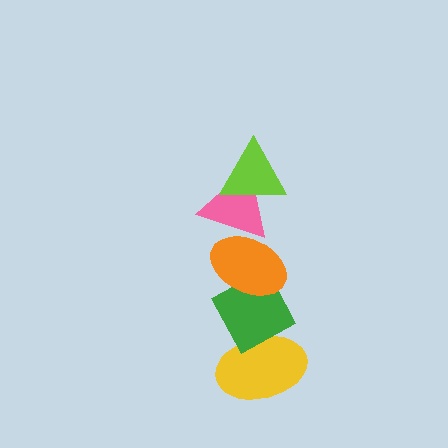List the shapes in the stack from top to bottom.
From top to bottom: the lime triangle, the pink triangle, the orange ellipse, the green diamond, the yellow ellipse.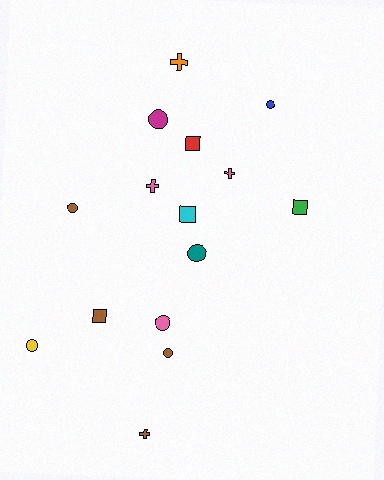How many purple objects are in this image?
There are no purple objects.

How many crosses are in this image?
There are 4 crosses.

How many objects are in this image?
There are 15 objects.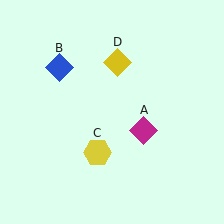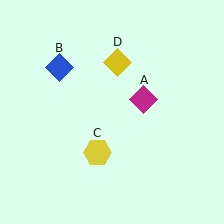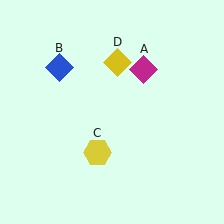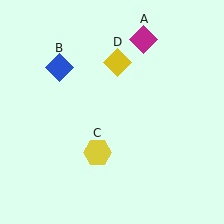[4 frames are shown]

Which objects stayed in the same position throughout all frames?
Blue diamond (object B) and yellow hexagon (object C) and yellow diamond (object D) remained stationary.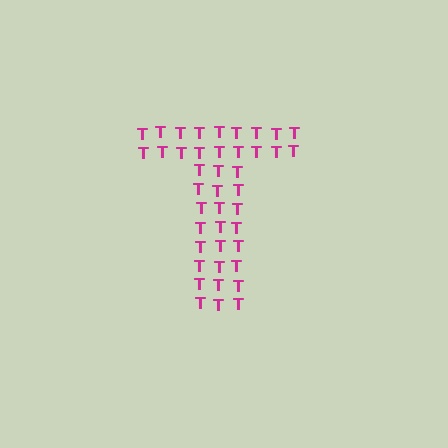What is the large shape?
The large shape is the letter T.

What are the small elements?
The small elements are letter T's.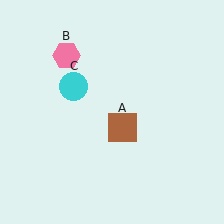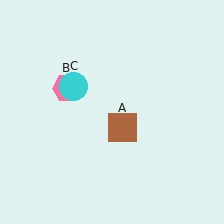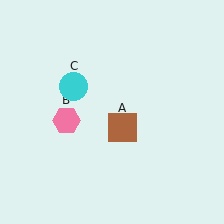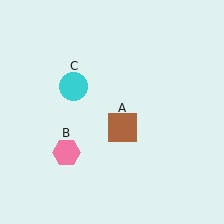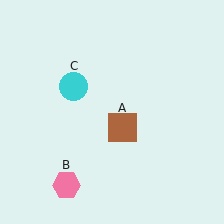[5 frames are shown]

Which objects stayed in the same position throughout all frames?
Brown square (object A) and cyan circle (object C) remained stationary.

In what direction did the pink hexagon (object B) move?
The pink hexagon (object B) moved down.